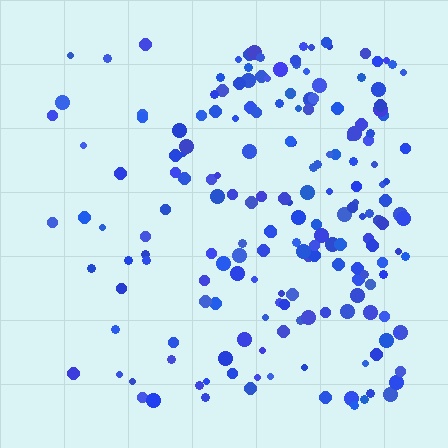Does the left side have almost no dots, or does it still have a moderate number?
Still a moderate number, just noticeably fewer than the right.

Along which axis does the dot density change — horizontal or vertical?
Horizontal.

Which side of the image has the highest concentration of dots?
The right.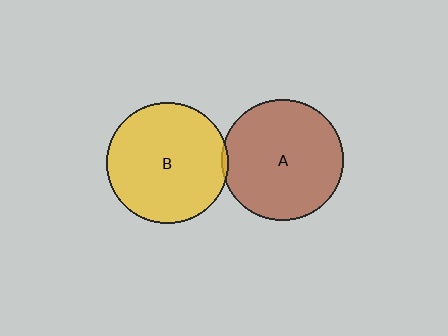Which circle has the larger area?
Circle B (yellow).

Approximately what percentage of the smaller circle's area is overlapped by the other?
Approximately 5%.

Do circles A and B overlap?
Yes.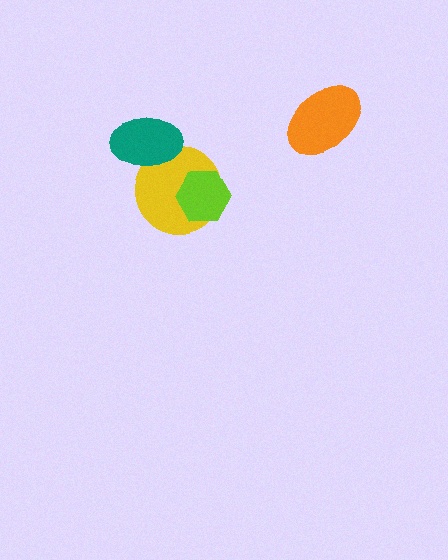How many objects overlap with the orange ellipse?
0 objects overlap with the orange ellipse.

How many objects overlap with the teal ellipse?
1 object overlaps with the teal ellipse.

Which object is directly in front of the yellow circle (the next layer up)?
The lime hexagon is directly in front of the yellow circle.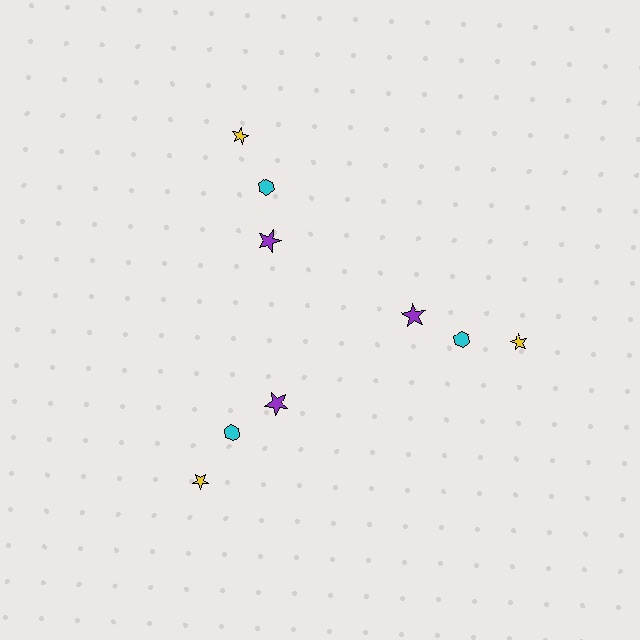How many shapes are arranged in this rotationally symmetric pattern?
There are 9 shapes, arranged in 3 groups of 3.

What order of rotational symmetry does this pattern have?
This pattern has 3-fold rotational symmetry.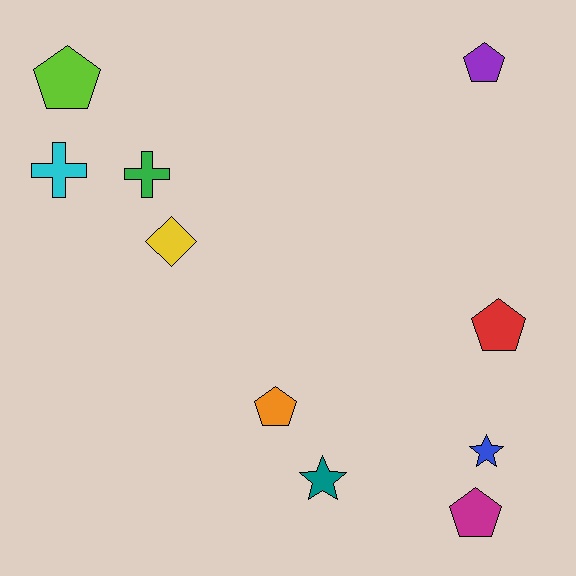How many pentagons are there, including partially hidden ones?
There are 5 pentagons.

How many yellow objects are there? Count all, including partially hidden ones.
There is 1 yellow object.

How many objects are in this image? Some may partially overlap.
There are 10 objects.